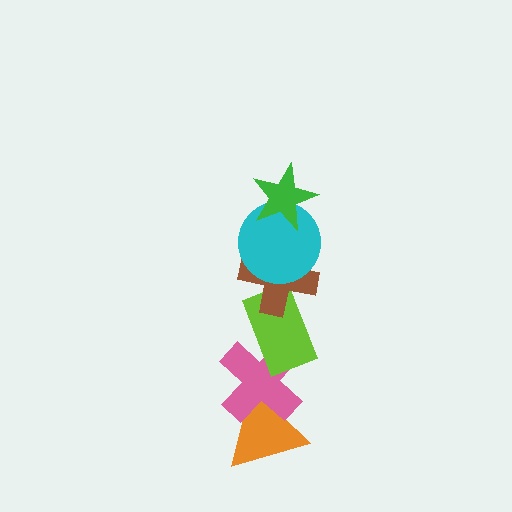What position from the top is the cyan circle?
The cyan circle is 2nd from the top.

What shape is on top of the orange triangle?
The pink cross is on top of the orange triangle.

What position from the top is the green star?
The green star is 1st from the top.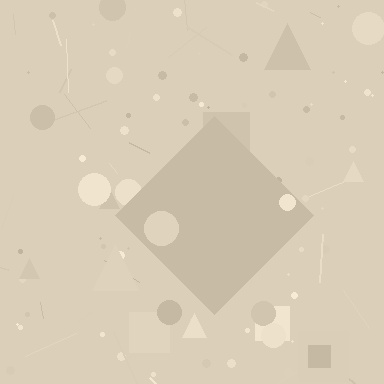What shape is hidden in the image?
A diamond is hidden in the image.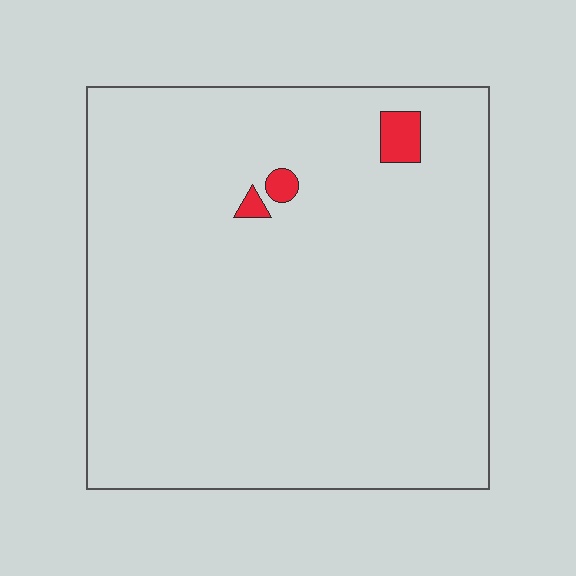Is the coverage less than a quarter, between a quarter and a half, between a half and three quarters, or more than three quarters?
Less than a quarter.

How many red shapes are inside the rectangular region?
3.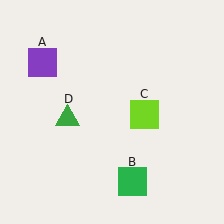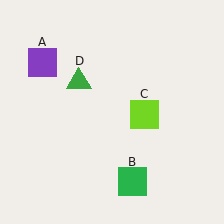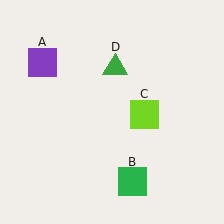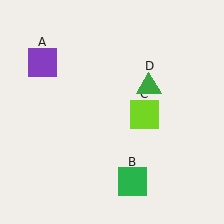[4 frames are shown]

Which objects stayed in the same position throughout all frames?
Purple square (object A) and green square (object B) and lime square (object C) remained stationary.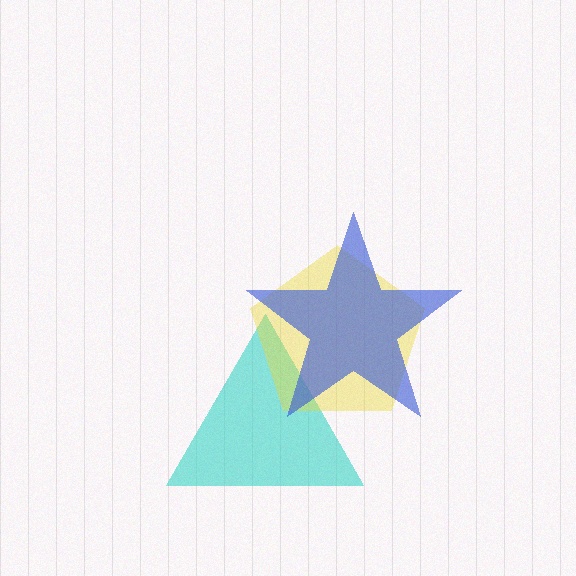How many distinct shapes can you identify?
There are 3 distinct shapes: a cyan triangle, a yellow pentagon, a blue star.